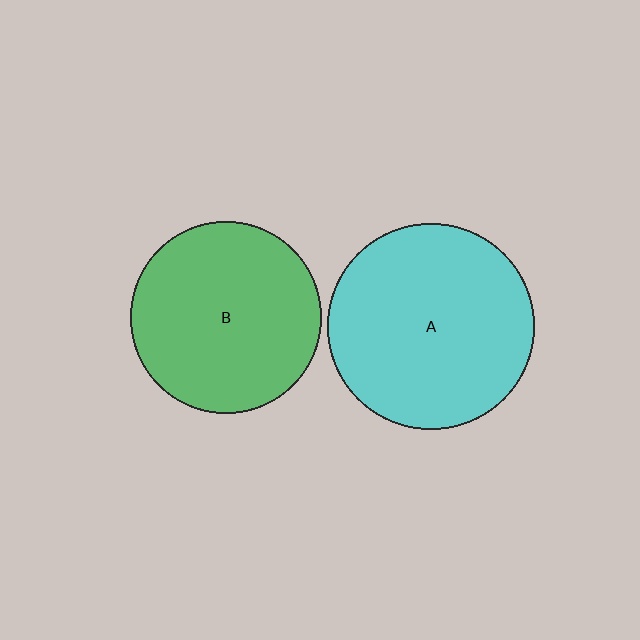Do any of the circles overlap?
No, none of the circles overlap.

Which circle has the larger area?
Circle A (cyan).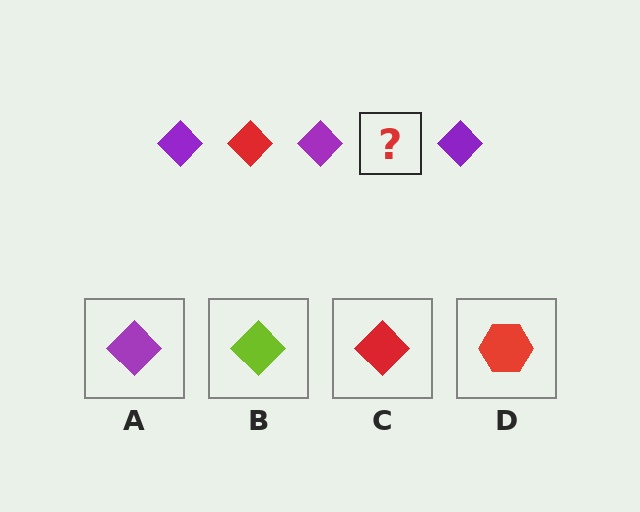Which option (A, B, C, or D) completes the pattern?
C.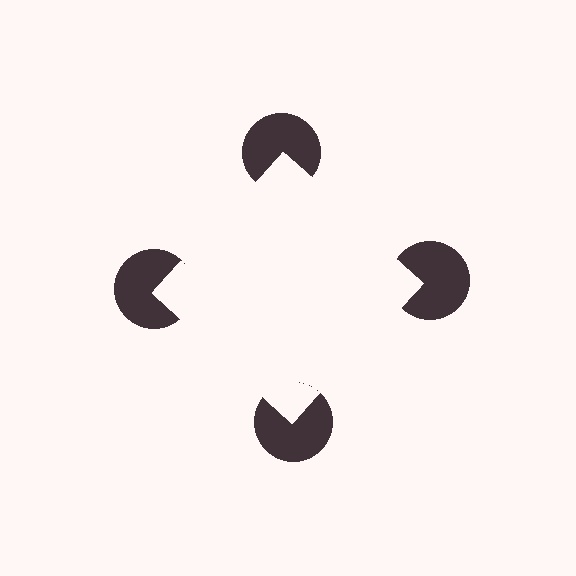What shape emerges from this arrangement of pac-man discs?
An illusory square — its edges are inferred from the aligned wedge cuts in the pac-man discs, not physically drawn.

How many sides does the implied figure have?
4 sides.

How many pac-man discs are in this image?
There are 4 — one at each vertex of the illusory square.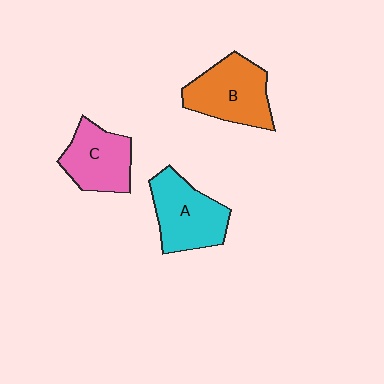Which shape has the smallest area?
Shape C (pink).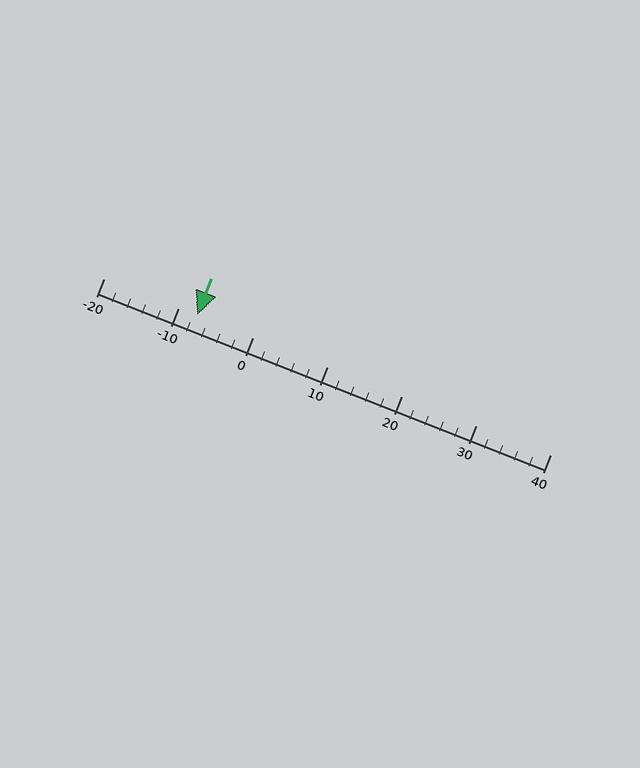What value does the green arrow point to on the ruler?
The green arrow points to approximately -7.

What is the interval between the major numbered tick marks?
The major tick marks are spaced 10 units apart.